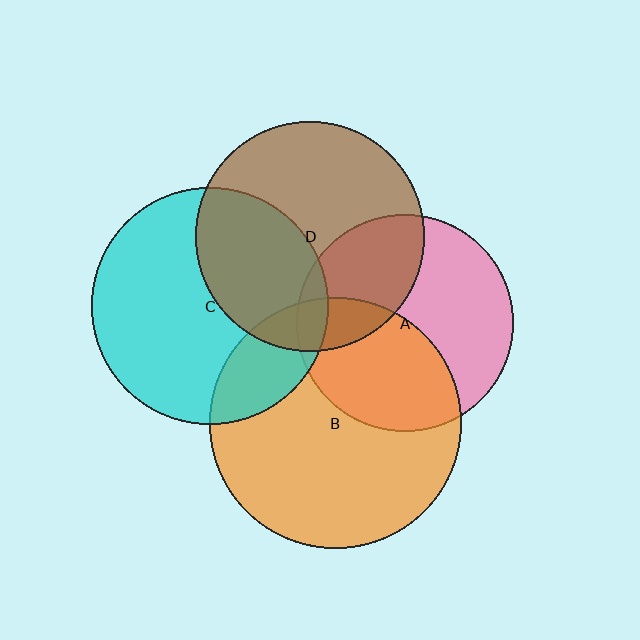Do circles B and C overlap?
Yes.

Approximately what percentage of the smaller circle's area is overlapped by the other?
Approximately 20%.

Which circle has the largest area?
Circle B (orange).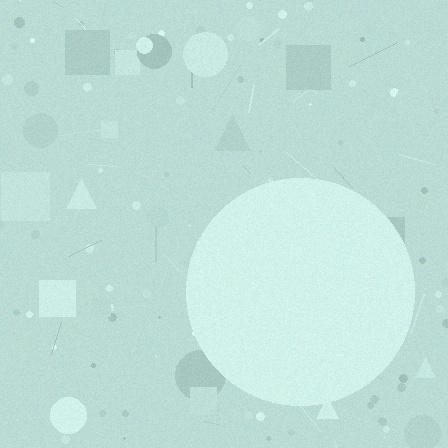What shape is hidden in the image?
A circle is hidden in the image.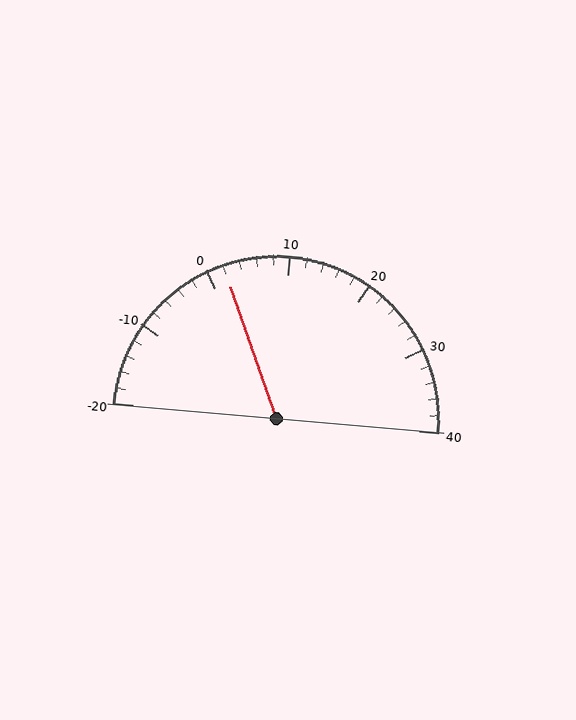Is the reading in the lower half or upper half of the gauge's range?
The reading is in the lower half of the range (-20 to 40).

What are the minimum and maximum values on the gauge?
The gauge ranges from -20 to 40.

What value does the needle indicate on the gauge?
The needle indicates approximately 2.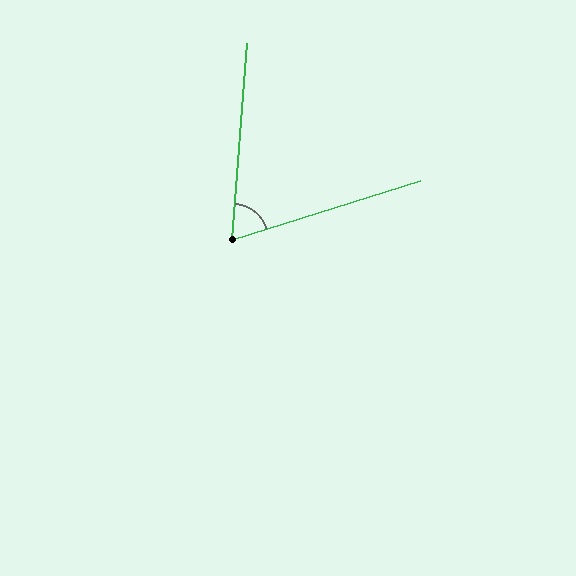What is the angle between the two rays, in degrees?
Approximately 68 degrees.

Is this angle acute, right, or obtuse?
It is acute.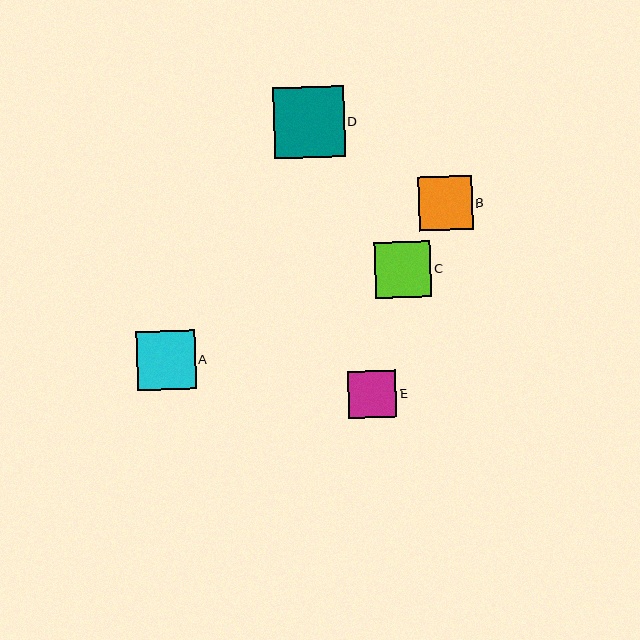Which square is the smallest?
Square E is the smallest with a size of approximately 48 pixels.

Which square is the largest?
Square D is the largest with a size of approximately 71 pixels.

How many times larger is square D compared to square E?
Square D is approximately 1.5 times the size of square E.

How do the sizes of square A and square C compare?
Square A and square C are approximately the same size.